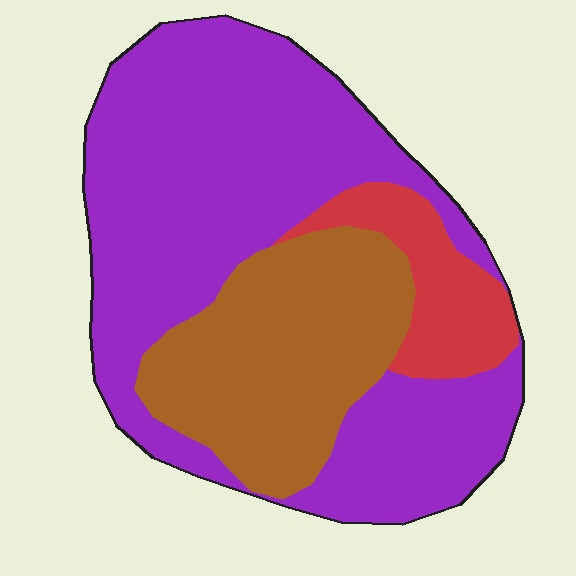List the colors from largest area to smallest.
From largest to smallest: purple, brown, red.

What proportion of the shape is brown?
Brown takes up about one quarter (1/4) of the shape.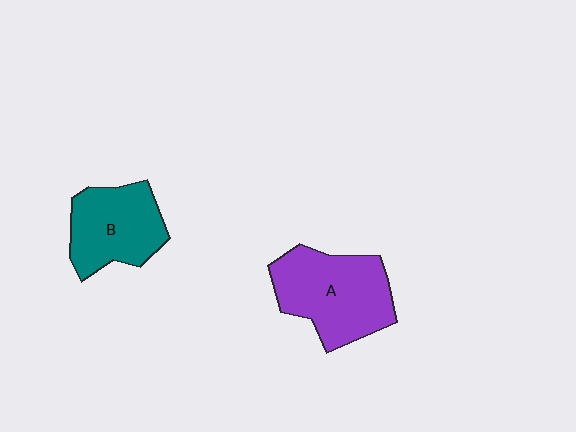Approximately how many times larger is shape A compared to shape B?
Approximately 1.3 times.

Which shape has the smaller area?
Shape B (teal).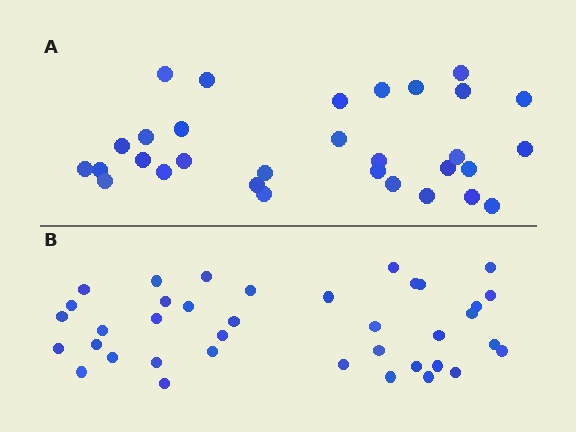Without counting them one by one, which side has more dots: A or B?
Region B (the bottom region) has more dots.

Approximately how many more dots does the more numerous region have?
Region B has roughly 8 or so more dots than region A.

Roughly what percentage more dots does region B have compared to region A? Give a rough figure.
About 25% more.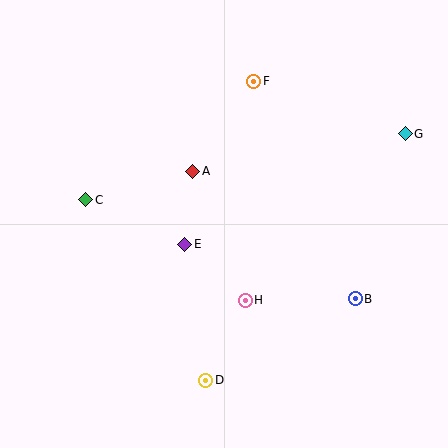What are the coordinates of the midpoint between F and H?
The midpoint between F and H is at (249, 191).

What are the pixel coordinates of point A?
Point A is at (193, 171).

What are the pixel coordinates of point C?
Point C is at (85, 200).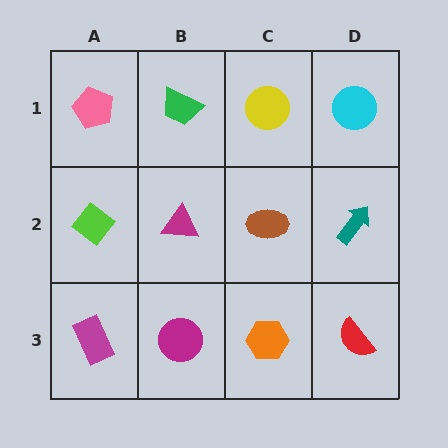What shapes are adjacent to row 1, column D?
A teal arrow (row 2, column D), a yellow circle (row 1, column C).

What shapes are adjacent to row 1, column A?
A lime diamond (row 2, column A), a green trapezoid (row 1, column B).